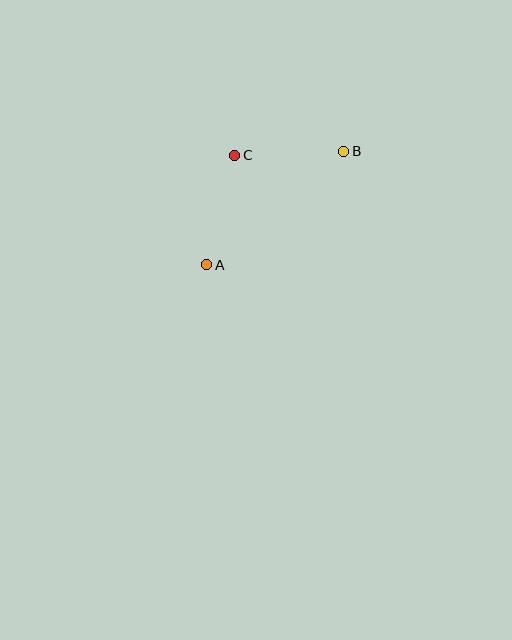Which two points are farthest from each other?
Points A and B are farthest from each other.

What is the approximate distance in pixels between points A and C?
The distance between A and C is approximately 113 pixels.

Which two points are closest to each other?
Points B and C are closest to each other.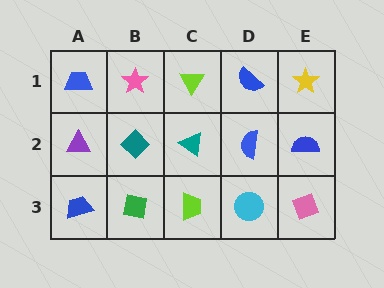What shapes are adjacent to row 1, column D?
A blue semicircle (row 2, column D), a lime triangle (row 1, column C), a yellow star (row 1, column E).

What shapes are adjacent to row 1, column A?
A purple triangle (row 2, column A), a pink star (row 1, column B).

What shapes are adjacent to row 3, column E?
A blue semicircle (row 2, column E), a cyan circle (row 3, column D).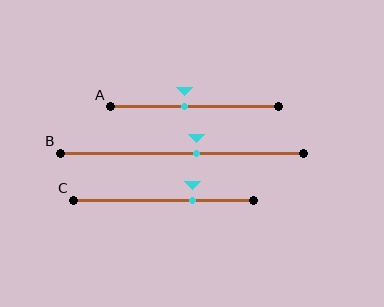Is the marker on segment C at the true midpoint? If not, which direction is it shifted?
No, the marker on segment C is shifted to the right by about 16% of the segment length.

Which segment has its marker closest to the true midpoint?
Segment A has its marker closest to the true midpoint.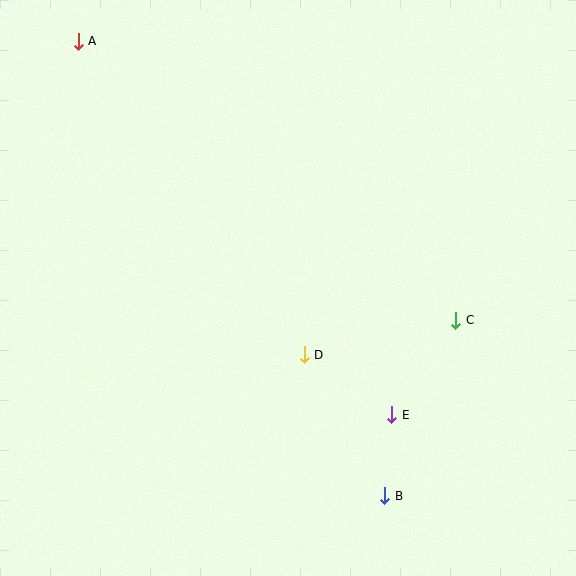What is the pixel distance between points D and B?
The distance between D and B is 162 pixels.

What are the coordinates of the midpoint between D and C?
The midpoint between D and C is at (380, 338).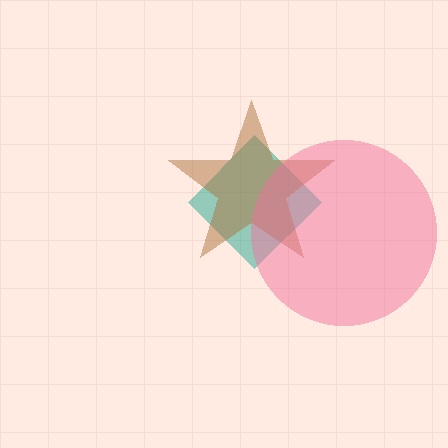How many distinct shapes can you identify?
There are 3 distinct shapes: a teal diamond, a brown star, a pink circle.